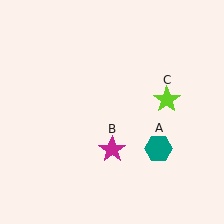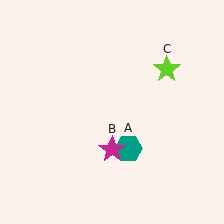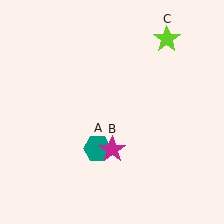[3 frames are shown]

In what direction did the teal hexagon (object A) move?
The teal hexagon (object A) moved left.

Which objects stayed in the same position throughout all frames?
Magenta star (object B) remained stationary.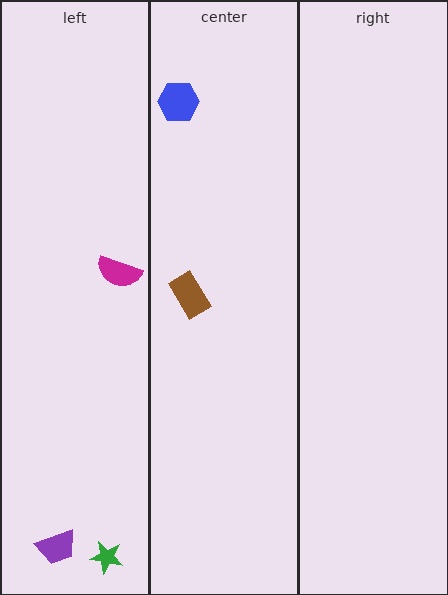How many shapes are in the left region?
3.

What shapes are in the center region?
The blue hexagon, the brown rectangle.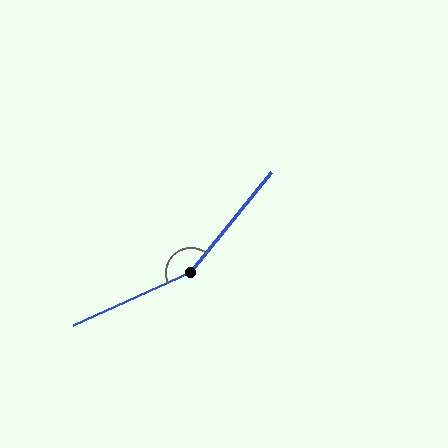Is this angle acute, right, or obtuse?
It is obtuse.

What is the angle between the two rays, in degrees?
Approximately 153 degrees.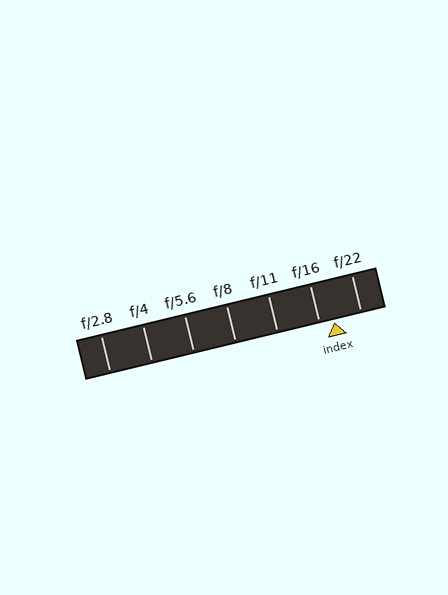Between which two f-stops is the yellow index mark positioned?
The index mark is between f/16 and f/22.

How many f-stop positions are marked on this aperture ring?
There are 7 f-stop positions marked.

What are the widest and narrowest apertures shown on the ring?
The widest aperture shown is f/2.8 and the narrowest is f/22.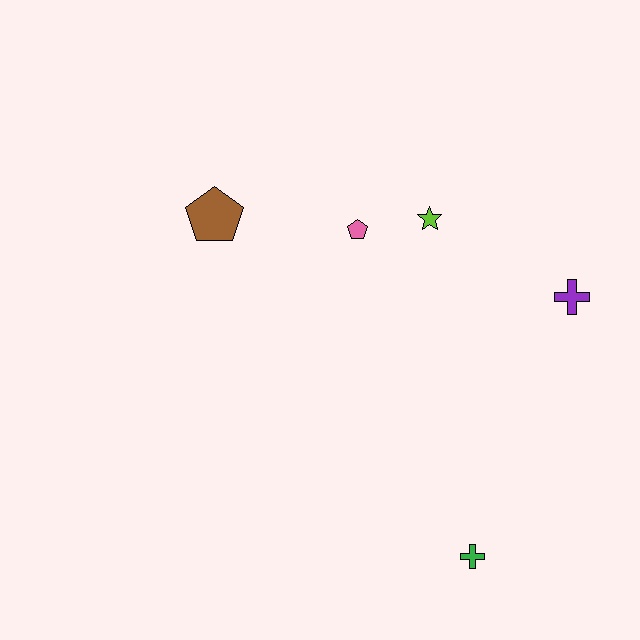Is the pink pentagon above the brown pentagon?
No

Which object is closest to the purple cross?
The lime star is closest to the purple cross.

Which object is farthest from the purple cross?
The brown pentagon is farthest from the purple cross.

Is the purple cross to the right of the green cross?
Yes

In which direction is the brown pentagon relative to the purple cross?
The brown pentagon is to the left of the purple cross.